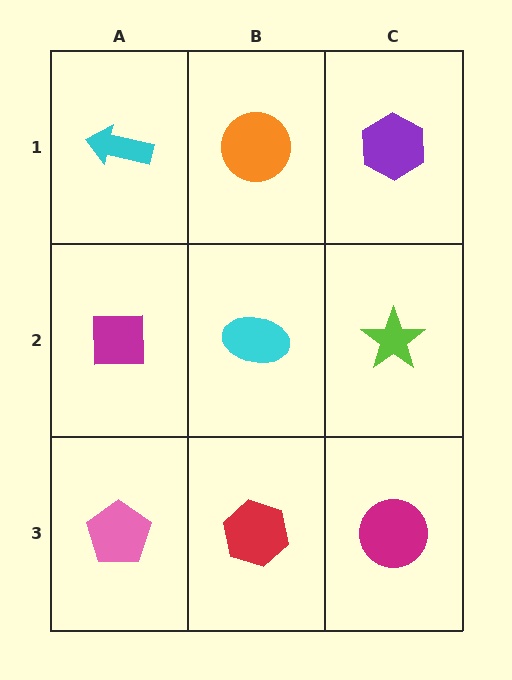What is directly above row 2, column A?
A cyan arrow.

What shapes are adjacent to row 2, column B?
An orange circle (row 1, column B), a red hexagon (row 3, column B), a magenta square (row 2, column A), a lime star (row 2, column C).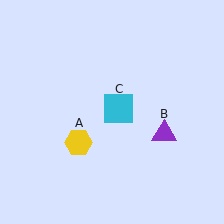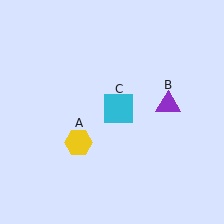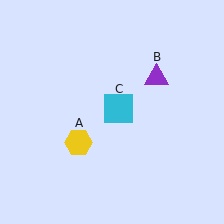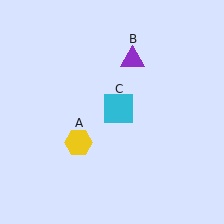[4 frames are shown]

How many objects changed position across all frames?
1 object changed position: purple triangle (object B).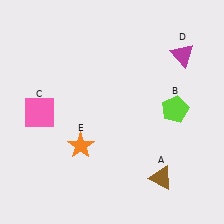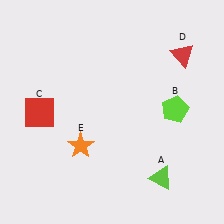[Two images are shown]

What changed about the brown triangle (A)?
In Image 1, A is brown. In Image 2, it changed to lime.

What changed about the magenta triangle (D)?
In Image 1, D is magenta. In Image 2, it changed to red.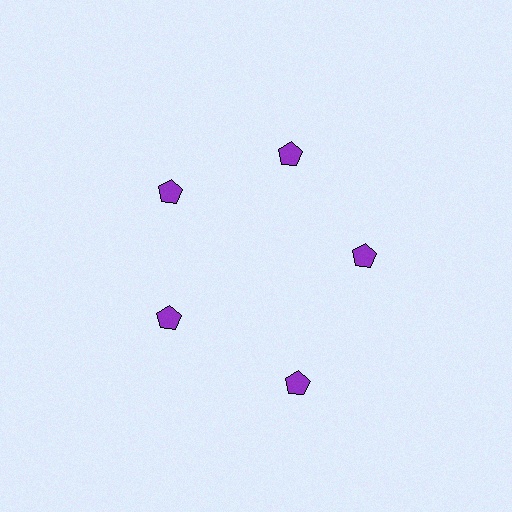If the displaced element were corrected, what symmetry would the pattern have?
It would have 5-fold rotational symmetry — the pattern would map onto itself every 72 degrees.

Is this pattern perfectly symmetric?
No. The 5 purple pentagons are arranged in a ring, but one element near the 5 o'clock position is pushed outward from the center, breaking the 5-fold rotational symmetry.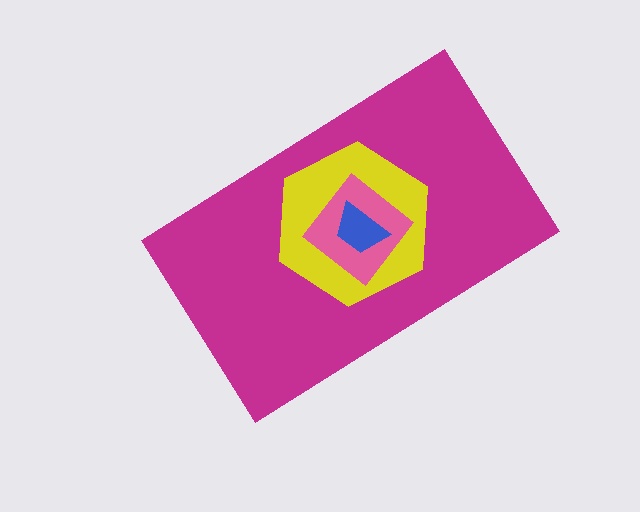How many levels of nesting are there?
4.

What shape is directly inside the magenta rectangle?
The yellow hexagon.